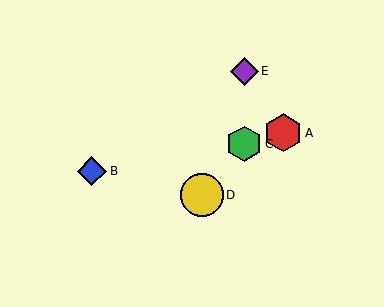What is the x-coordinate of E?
Object E is at x≈244.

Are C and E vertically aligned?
Yes, both are at x≈244.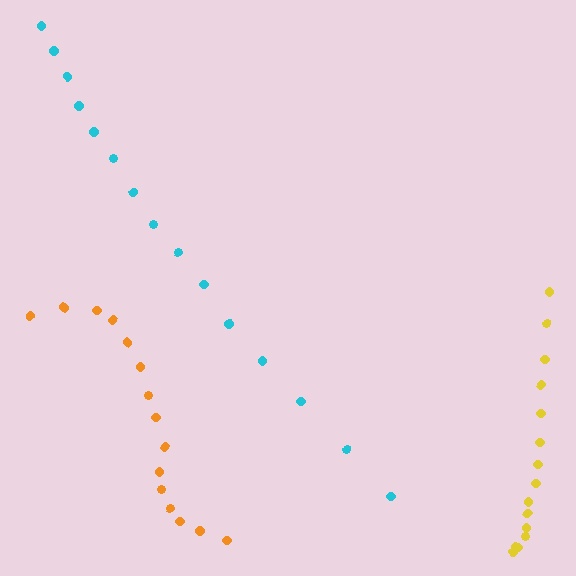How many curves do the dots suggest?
There are 3 distinct paths.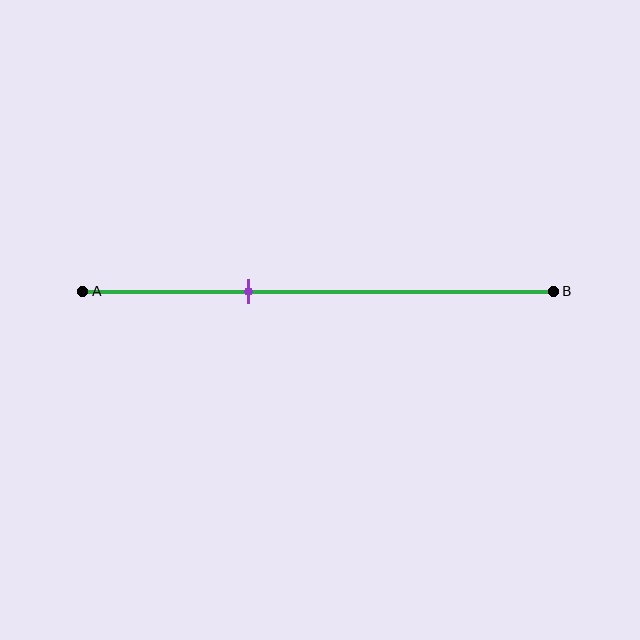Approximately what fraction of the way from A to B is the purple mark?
The purple mark is approximately 35% of the way from A to B.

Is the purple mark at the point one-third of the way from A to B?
Yes, the mark is approximately at the one-third point.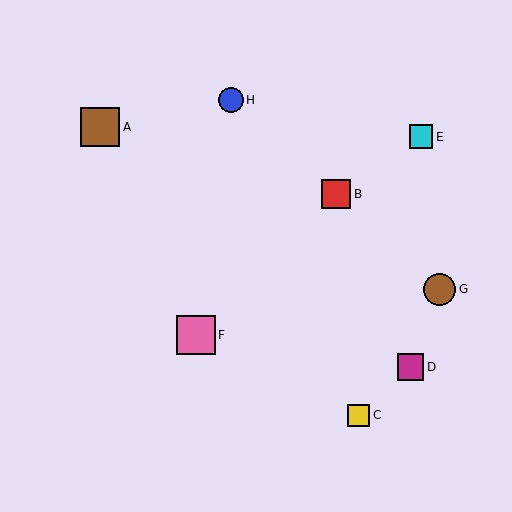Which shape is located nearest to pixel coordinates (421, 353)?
The magenta square (labeled D) at (411, 367) is nearest to that location.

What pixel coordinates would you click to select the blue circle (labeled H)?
Click at (231, 100) to select the blue circle H.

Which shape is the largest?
The brown square (labeled A) is the largest.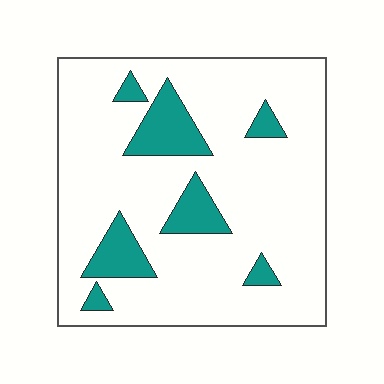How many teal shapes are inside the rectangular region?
7.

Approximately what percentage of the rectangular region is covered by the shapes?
Approximately 15%.